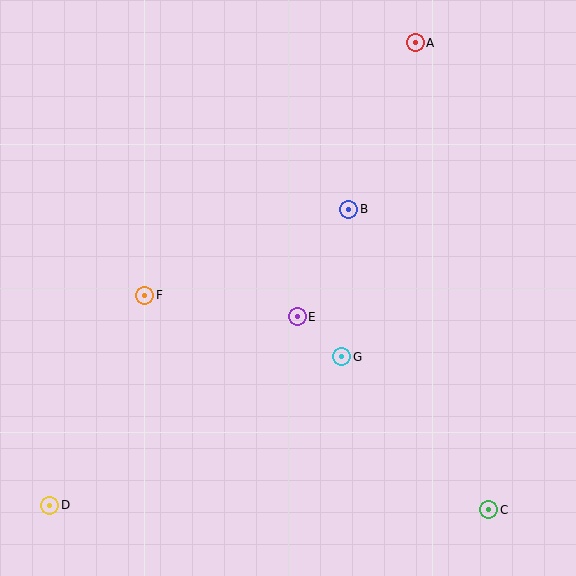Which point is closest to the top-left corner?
Point F is closest to the top-left corner.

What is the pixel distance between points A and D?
The distance between A and D is 590 pixels.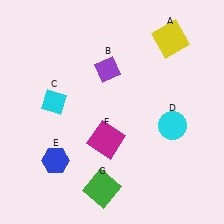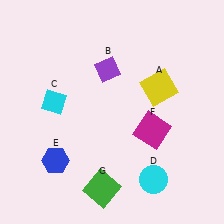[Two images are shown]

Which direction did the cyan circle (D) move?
The cyan circle (D) moved down.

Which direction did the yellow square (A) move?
The yellow square (A) moved down.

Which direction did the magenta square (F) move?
The magenta square (F) moved right.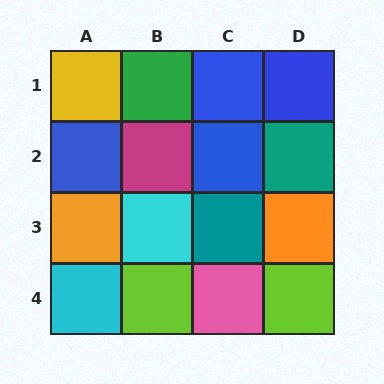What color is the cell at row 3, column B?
Cyan.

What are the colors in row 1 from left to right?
Yellow, green, blue, blue.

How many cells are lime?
2 cells are lime.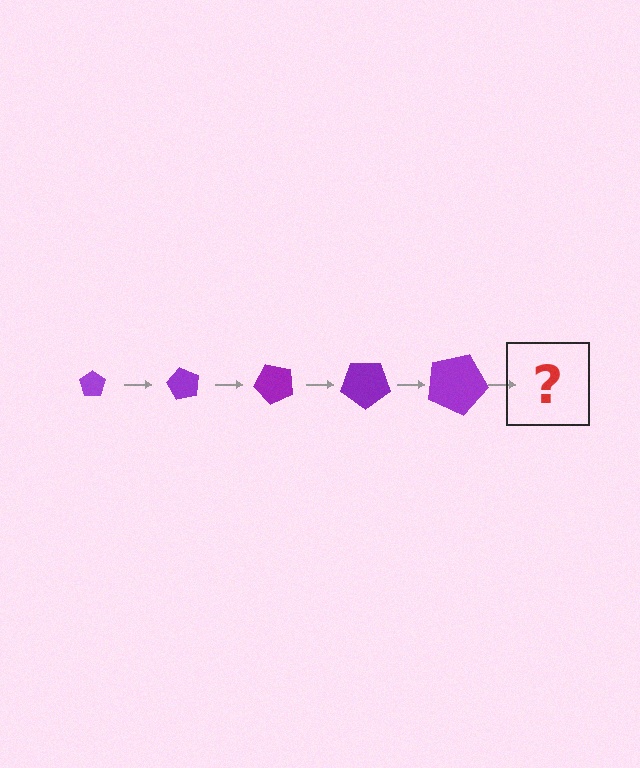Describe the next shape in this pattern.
It should be a pentagon, larger than the previous one and rotated 300 degrees from the start.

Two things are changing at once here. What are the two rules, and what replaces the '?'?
The two rules are that the pentagon grows larger each step and it rotates 60 degrees each step. The '?' should be a pentagon, larger than the previous one and rotated 300 degrees from the start.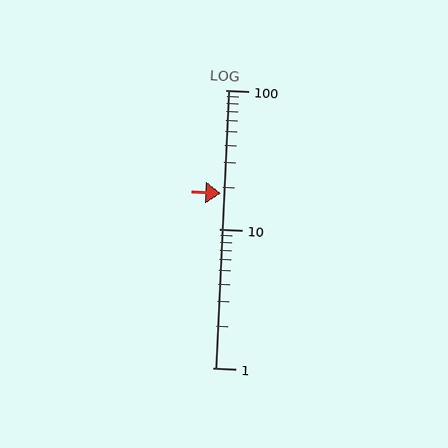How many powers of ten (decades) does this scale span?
The scale spans 2 decades, from 1 to 100.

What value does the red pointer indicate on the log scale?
The pointer indicates approximately 18.